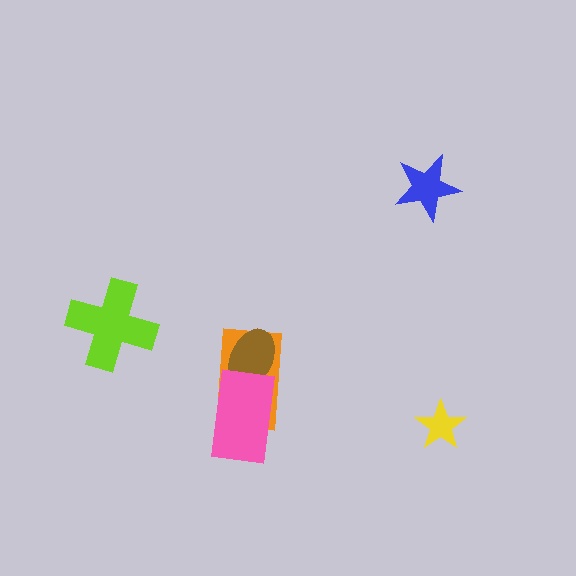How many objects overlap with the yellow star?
0 objects overlap with the yellow star.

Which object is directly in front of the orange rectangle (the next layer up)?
The brown ellipse is directly in front of the orange rectangle.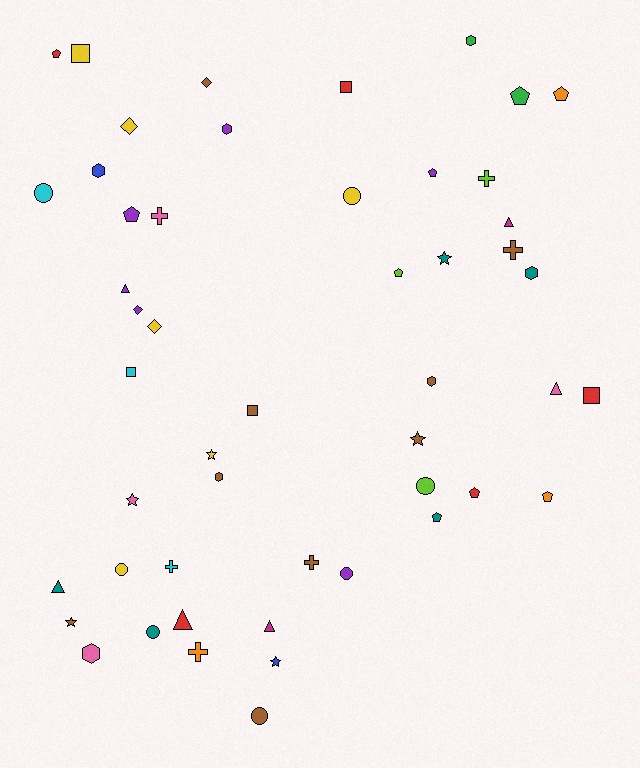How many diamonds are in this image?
There are 4 diamonds.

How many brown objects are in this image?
There are 9 brown objects.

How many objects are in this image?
There are 50 objects.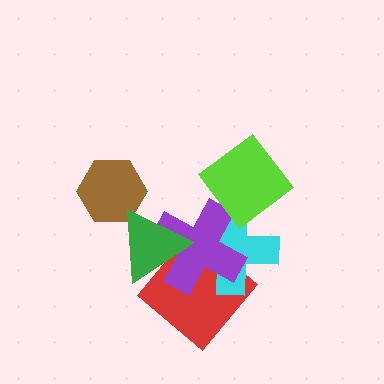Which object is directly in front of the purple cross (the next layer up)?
The lime diamond is directly in front of the purple cross.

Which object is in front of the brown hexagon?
The green triangle is in front of the brown hexagon.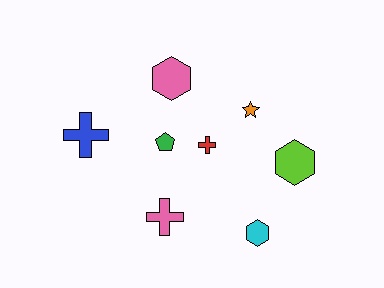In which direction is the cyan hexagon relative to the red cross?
The cyan hexagon is below the red cross.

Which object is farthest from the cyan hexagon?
The blue cross is farthest from the cyan hexagon.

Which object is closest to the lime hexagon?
The orange star is closest to the lime hexagon.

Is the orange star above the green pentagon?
Yes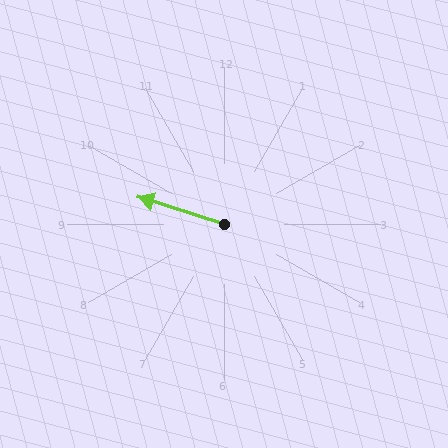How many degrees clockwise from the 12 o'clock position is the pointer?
Approximately 288 degrees.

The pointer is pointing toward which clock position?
Roughly 10 o'clock.